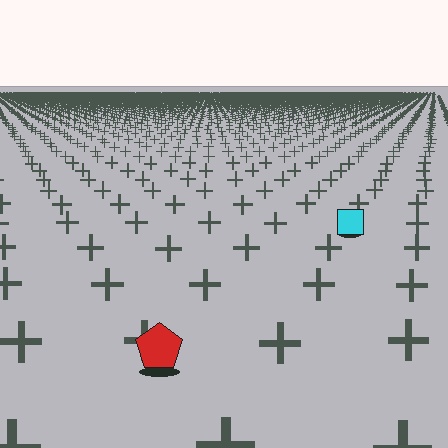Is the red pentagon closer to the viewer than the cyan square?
Yes. The red pentagon is closer — you can tell from the texture gradient: the ground texture is coarser near it.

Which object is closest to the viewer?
The red pentagon is closest. The texture marks near it are larger and more spread out.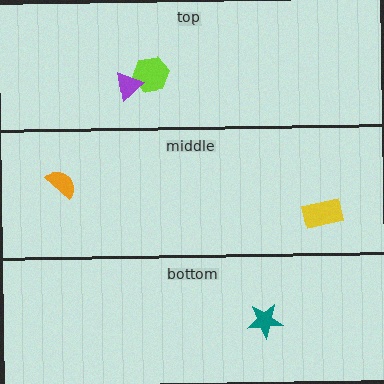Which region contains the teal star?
The bottom region.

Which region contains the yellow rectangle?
The middle region.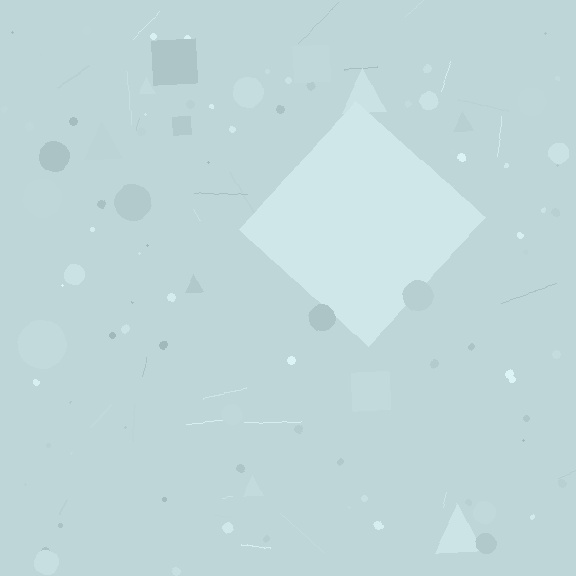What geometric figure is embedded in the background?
A diamond is embedded in the background.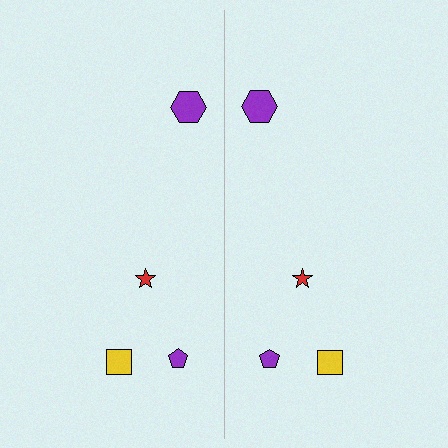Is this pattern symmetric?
Yes, this pattern has bilateral (reflection) symmetry.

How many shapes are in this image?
There are 8 shapes in this image.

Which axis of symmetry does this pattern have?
The pattern has a vertical axis of symmetry running through the center of the image.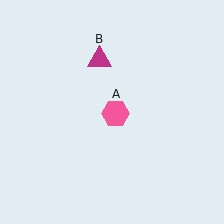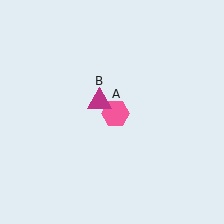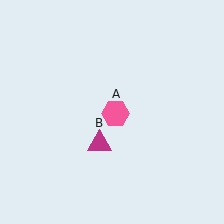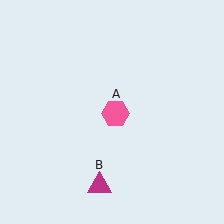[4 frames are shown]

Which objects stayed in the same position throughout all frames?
Pink hexagon (object A) remained stationary.